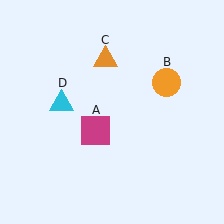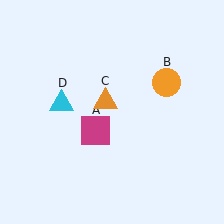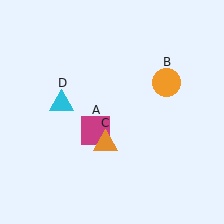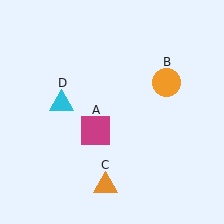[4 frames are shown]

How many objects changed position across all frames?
1 object changed position: orange triangle (object C).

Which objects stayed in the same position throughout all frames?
Magenta square (object A) and orange circle (object B) and cyan triangle (object D) remained stationary.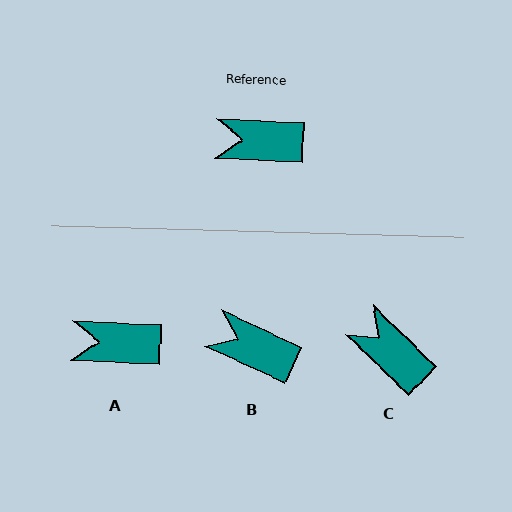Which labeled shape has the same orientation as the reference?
A.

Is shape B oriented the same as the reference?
No, it is off by about 22 degrees.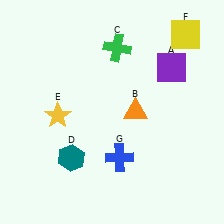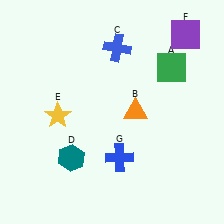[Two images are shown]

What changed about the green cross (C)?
In Image 1, C is green. In Image 2, it changed to blue.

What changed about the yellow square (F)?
In Image 1, F is yellow. In Image 2, it changed to purple.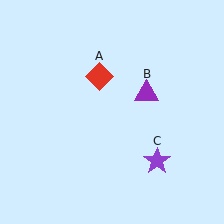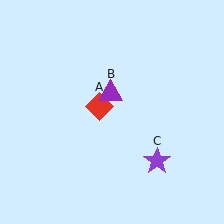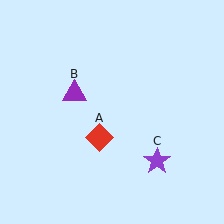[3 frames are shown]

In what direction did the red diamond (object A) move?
The red diamond (object A) moved down.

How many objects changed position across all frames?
2 objects changed position: red diamond (object A), purple triangle (object B).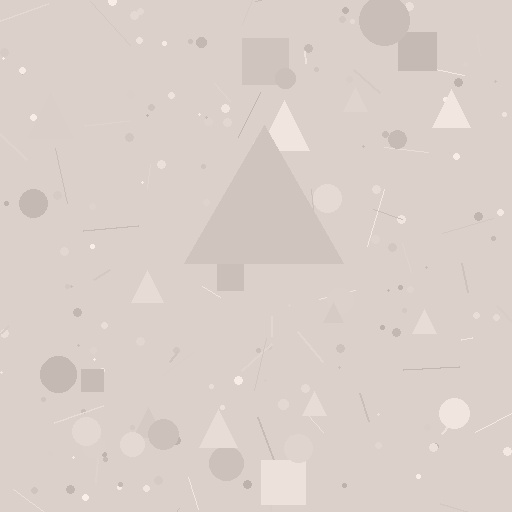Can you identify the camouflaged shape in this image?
The camouflaged shape is a triangle.